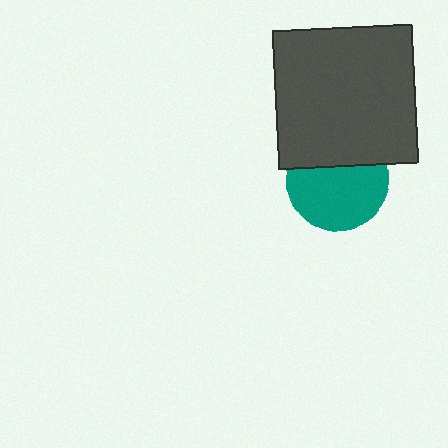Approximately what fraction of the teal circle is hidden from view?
Roughly 35% of the teal circle is hidden behind the dark gray square.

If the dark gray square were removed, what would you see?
You would see the complete teal circle.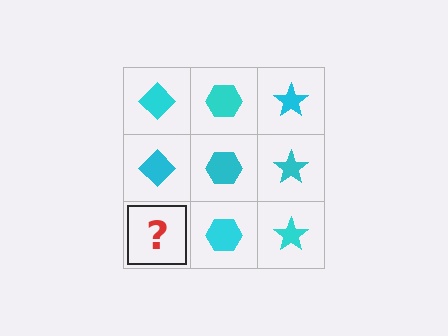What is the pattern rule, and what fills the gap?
The rule is that each column has a consistent shape. The gap should be filled with a cyan diamond.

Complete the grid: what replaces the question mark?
The question mark should be replaced with a cyan diamond.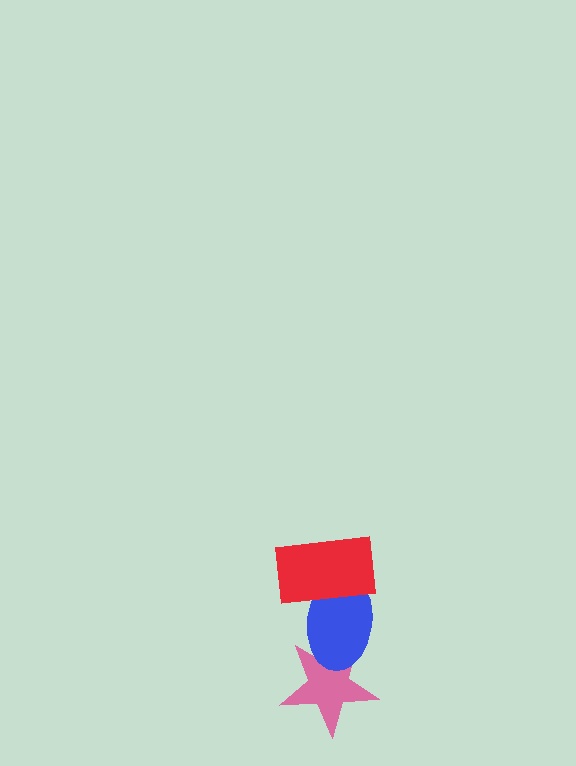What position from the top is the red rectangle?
The red rectangle is 1st from the top.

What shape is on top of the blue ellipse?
The red rectangle is on top of the blue ellipse.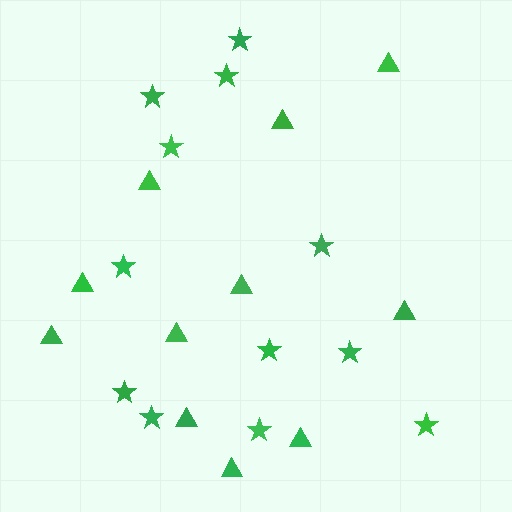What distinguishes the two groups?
There are 2 groups: one group of triangles (11) and one group of stars (12).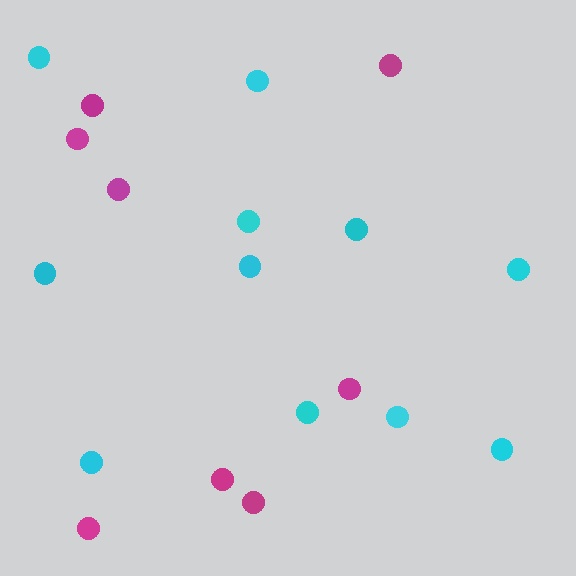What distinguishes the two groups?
There are 2 groups: one group of cyan circles (11) and one group of magenta circles (8).